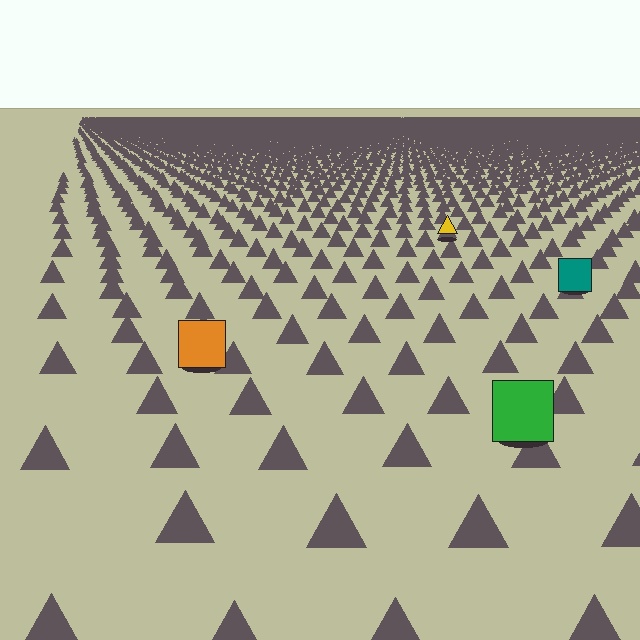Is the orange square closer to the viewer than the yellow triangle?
Yes. The orange square is closer — you can tell from the texture gradient: the ground texture is coarser near it.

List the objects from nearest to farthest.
From nearest to farthest: the green square, the orange square, the teal square, the yellow triangle.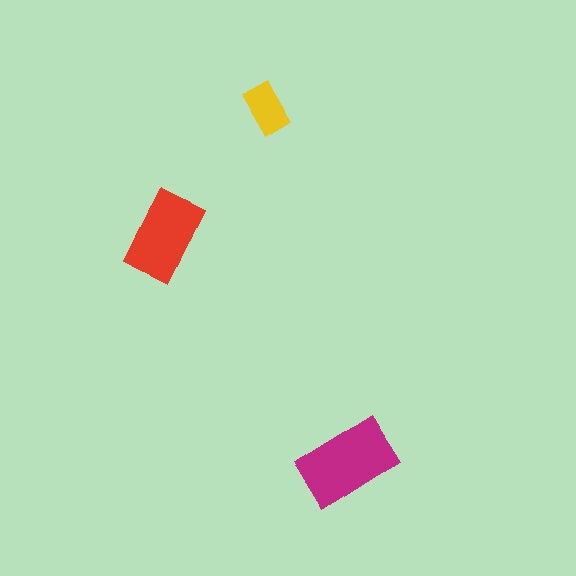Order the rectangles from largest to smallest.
the magenta one, the red one, the yellow one.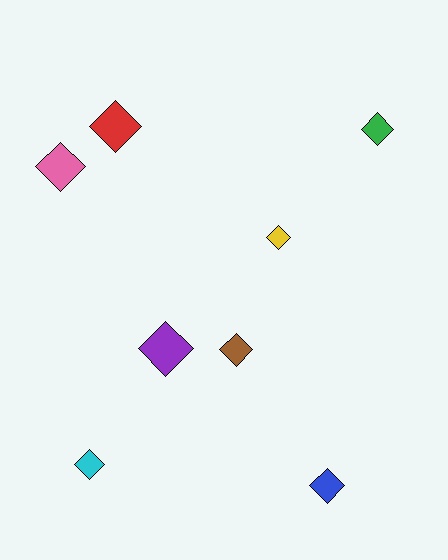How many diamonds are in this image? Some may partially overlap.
There are 8 diamonds.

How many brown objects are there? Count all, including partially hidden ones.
There is 1 brown object.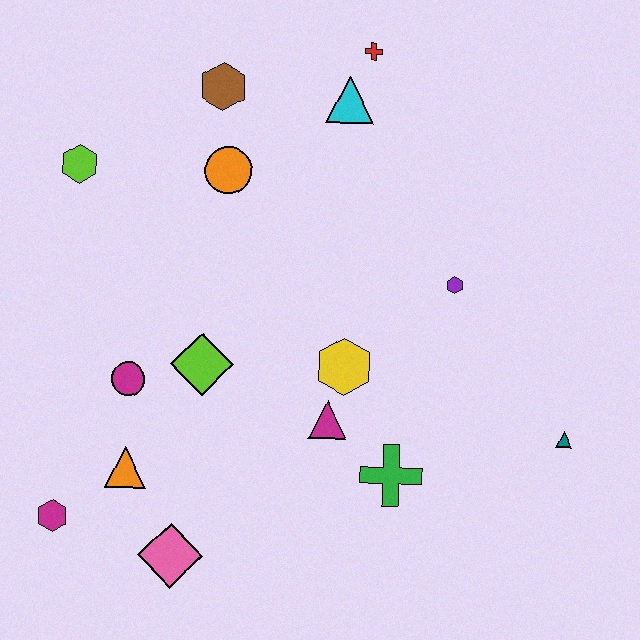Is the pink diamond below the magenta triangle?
Yes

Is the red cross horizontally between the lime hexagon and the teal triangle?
Yes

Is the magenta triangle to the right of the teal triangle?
No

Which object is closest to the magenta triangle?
The yellow hexagon is closest to the magenta triangle.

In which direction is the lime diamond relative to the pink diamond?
The lime diamond is above the pink diamond.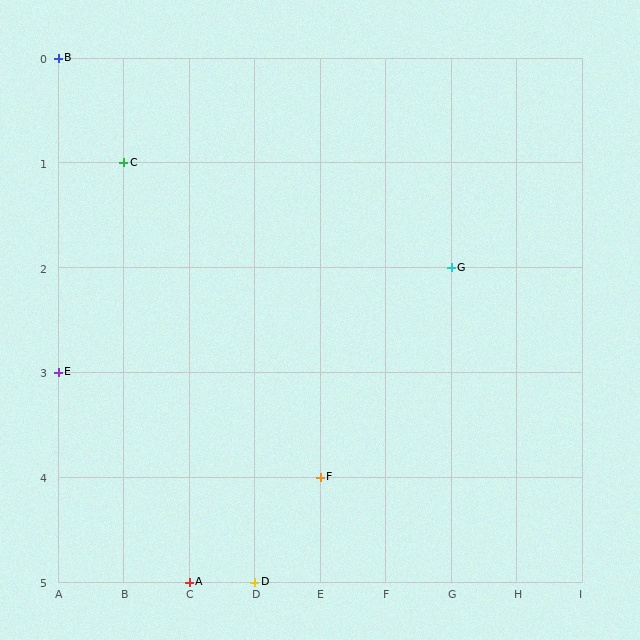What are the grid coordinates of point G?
Point G is at grid coordinates (G, 2).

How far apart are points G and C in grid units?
Points G and C are 5 columns and 1 row apart (about 5.1 grid units diagonally).